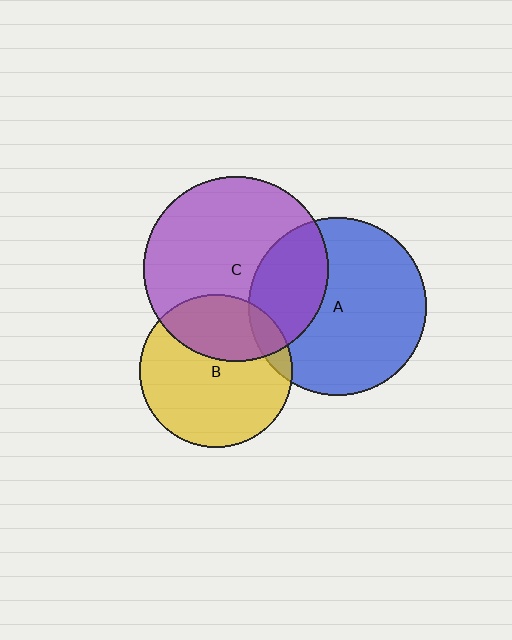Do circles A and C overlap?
Yes.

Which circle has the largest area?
Circle C (purple).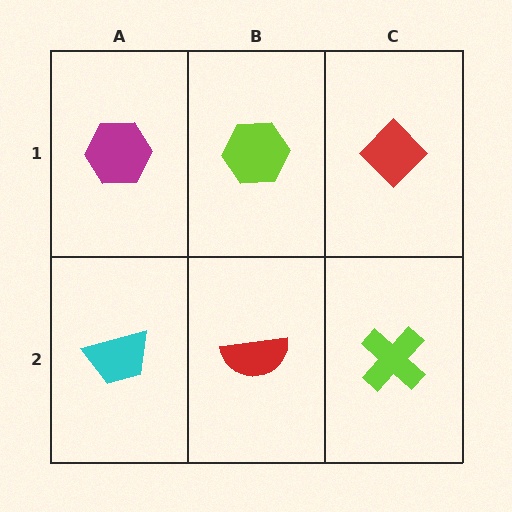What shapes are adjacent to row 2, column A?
A magenta hexagon (row 1, column A), a red semicircle (row 2, column B).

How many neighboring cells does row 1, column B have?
3.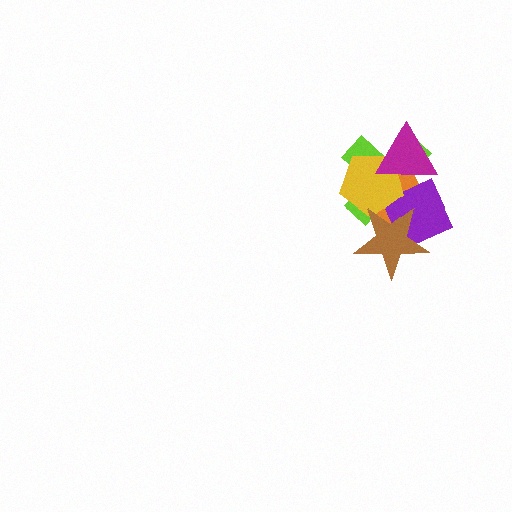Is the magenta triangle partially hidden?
No, no other shape covers it.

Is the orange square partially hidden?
Yes, it is partially covered by another shape.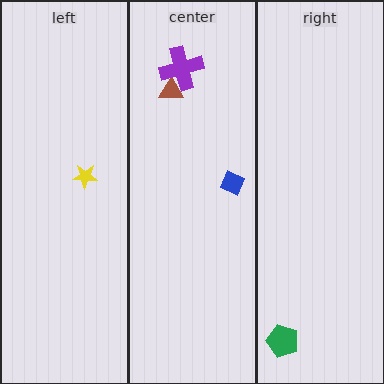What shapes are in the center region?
The blue diamond, the brown triangle, the purple cross.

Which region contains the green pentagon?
The right region.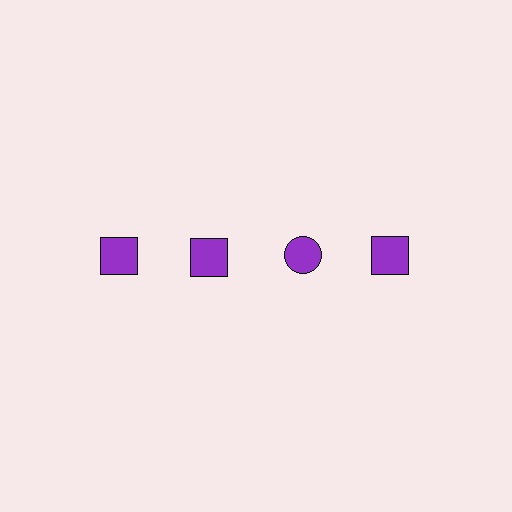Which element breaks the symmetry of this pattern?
The purple circle in the top row, center column breaks the symmetry. All other shapes are purple squares.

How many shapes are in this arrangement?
There are 4 shapes arranged in a grid pattern.